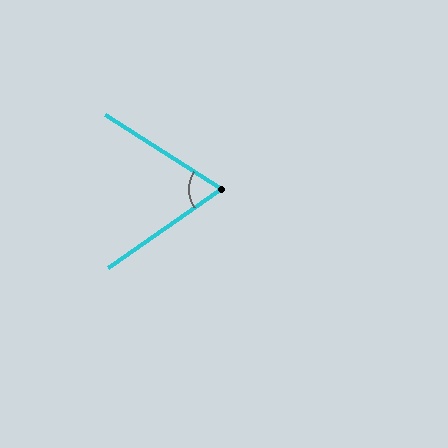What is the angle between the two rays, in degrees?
Approximately 67 degrees.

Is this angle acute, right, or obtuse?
It is acute.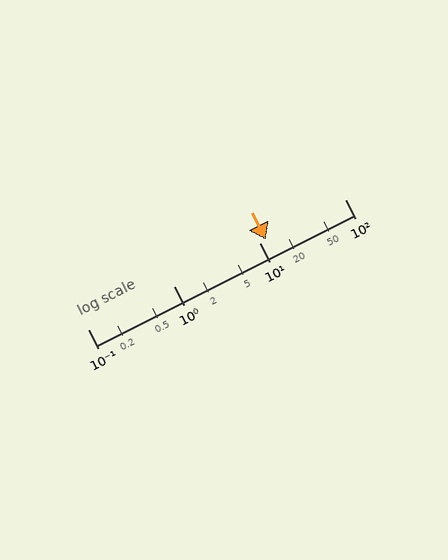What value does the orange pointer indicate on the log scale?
The pointer indicates approximately 12.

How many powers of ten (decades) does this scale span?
The scale spans 3 decades, from 0.1 to 100.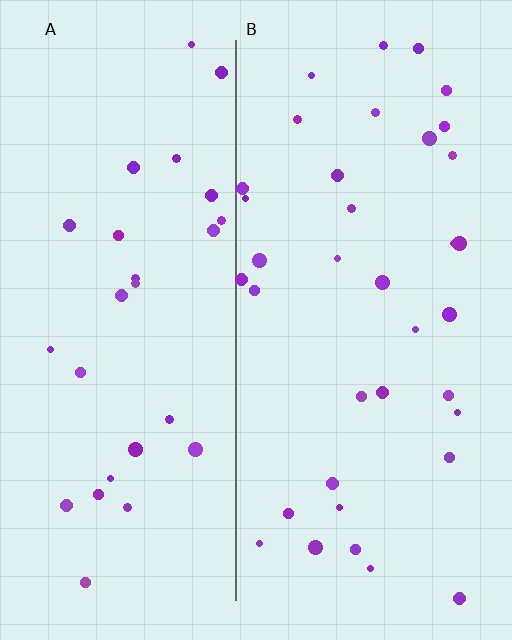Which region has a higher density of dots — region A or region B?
B (the right).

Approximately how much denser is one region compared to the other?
Approximately 1.3× — region B over region A.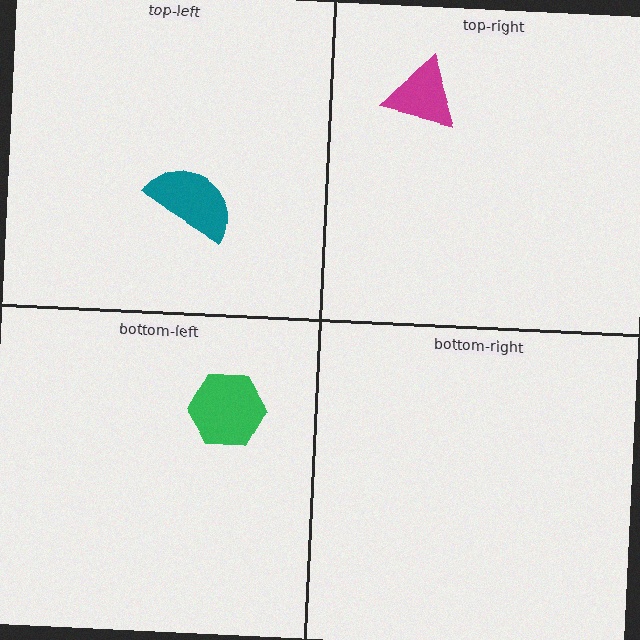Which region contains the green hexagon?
The bottom-left region.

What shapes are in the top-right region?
The magenta triangle.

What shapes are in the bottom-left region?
The green hexagon.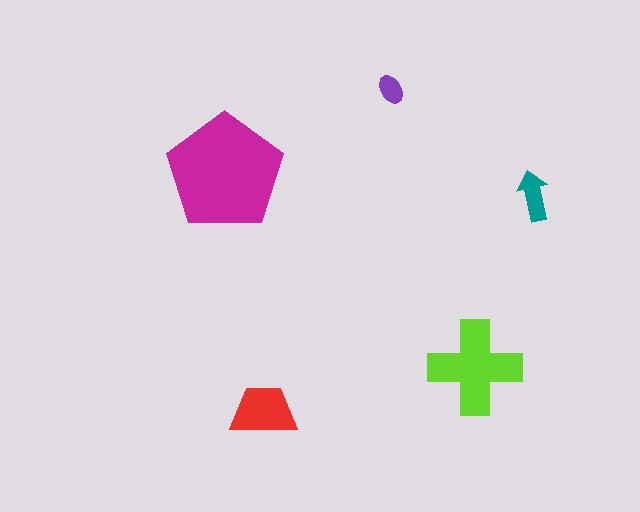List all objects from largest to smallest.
The magenta pentagon, the lime cross, the red trapezoid, the teal arrow, the purple ellipse.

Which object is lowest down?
The red trapezoid is bottommost.